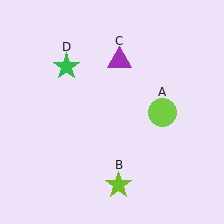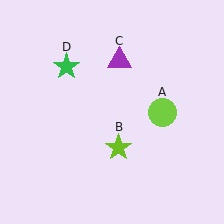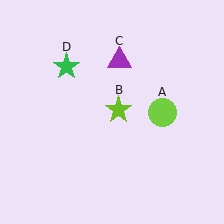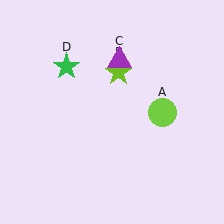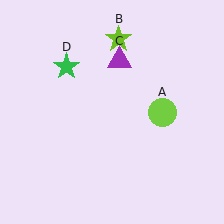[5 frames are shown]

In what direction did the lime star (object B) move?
The lime star (object B) moved up.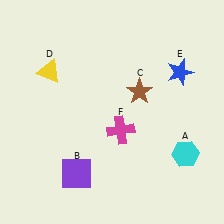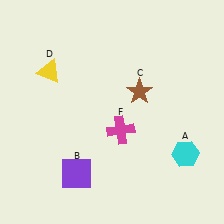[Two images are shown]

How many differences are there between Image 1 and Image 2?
There is 1 difference between the two images.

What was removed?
The blue star (E) was removed in Image 2.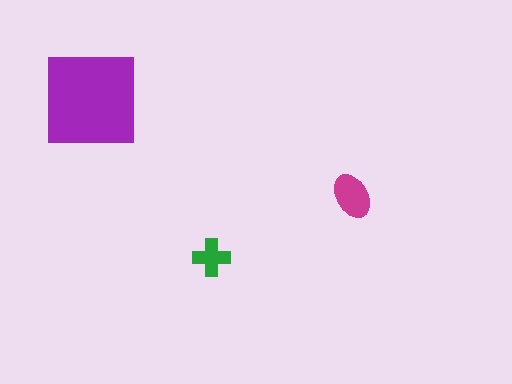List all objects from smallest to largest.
The green cross, the magenta ellipse, the purple square.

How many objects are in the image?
There are 3 objects in the image.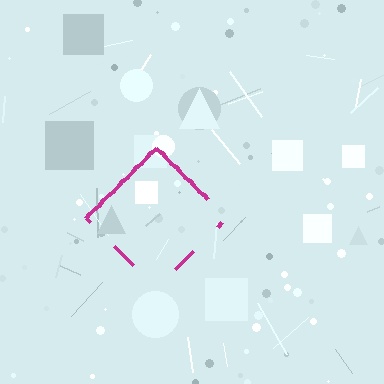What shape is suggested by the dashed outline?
The dashed outline suggests a diamond.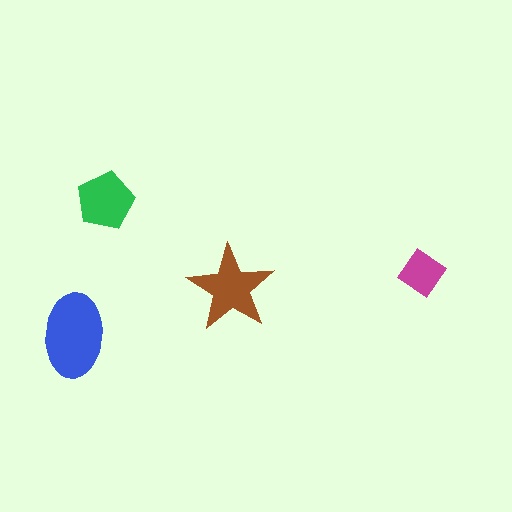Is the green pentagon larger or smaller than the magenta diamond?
Larger.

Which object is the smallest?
The magenta diamond.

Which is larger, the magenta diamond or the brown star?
The brown star.